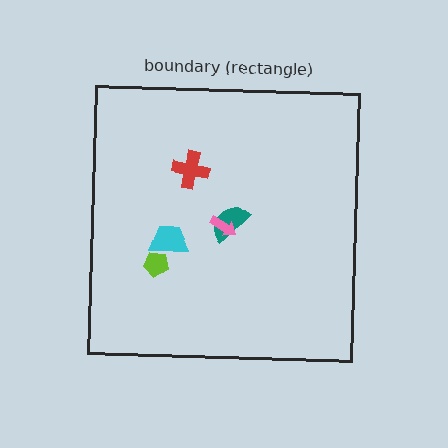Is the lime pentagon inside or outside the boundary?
Inside.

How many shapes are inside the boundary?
5 inside, 0 outside.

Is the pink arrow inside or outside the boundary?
Inside.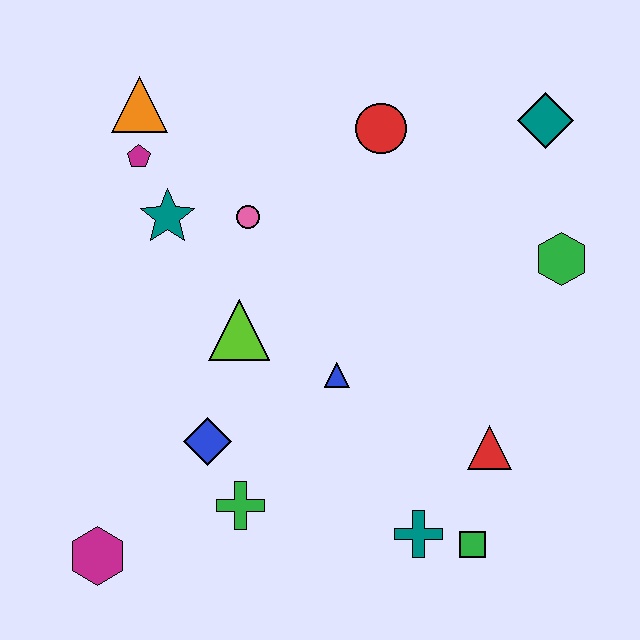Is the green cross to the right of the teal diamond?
No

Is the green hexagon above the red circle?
No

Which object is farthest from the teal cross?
The orange triangle is farthest from the teal cross.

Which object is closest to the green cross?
The blue diamond is closest to the green cross.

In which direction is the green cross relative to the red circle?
The green cross is below the red circle.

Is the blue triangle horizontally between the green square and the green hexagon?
No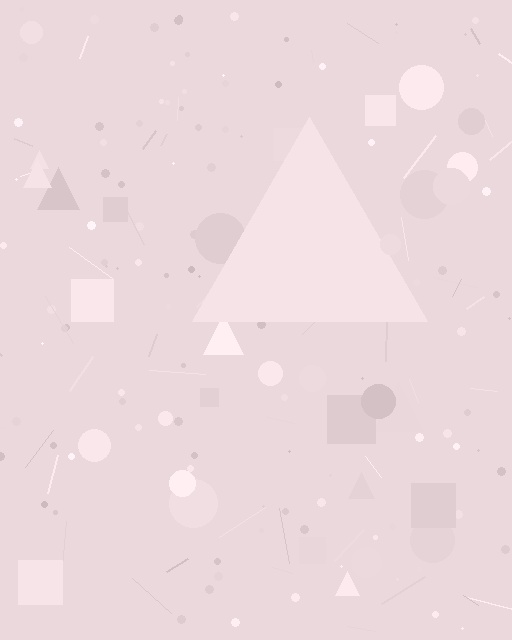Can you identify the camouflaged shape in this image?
The camouflaged shape is a triangle.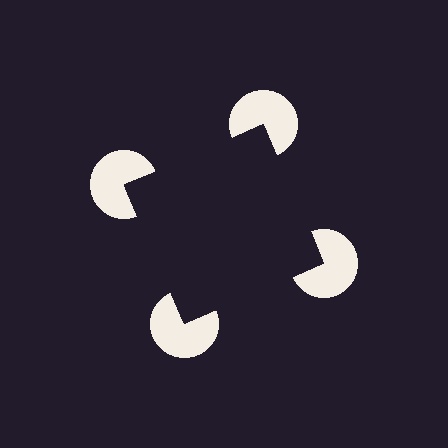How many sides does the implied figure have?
4 sides.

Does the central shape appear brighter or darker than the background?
It typically appears slightly darker than the background, even though no actual brightness change is drawn.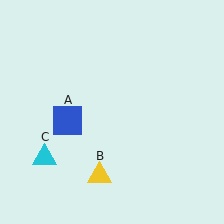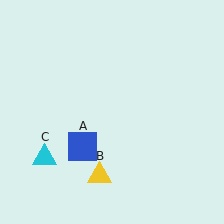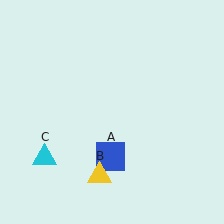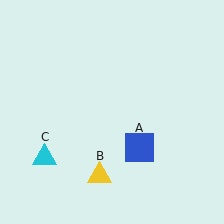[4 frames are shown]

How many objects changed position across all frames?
1 object changed position: blue square (object A).